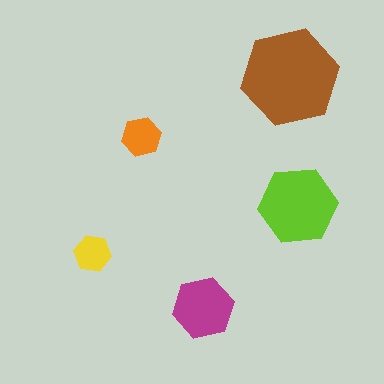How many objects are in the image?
There are 5 objects in the image.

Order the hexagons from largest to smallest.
the brown one, the lime one, the magenta one, the orange one, the yellow one.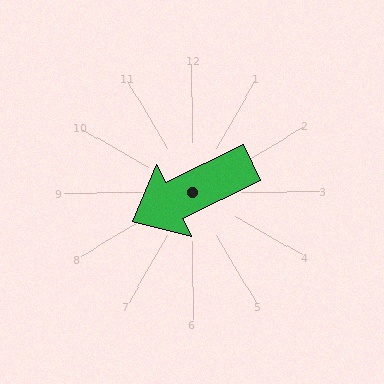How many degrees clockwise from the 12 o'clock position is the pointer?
Approximately 244 degrees.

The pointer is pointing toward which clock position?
Roughly 8 o'clock.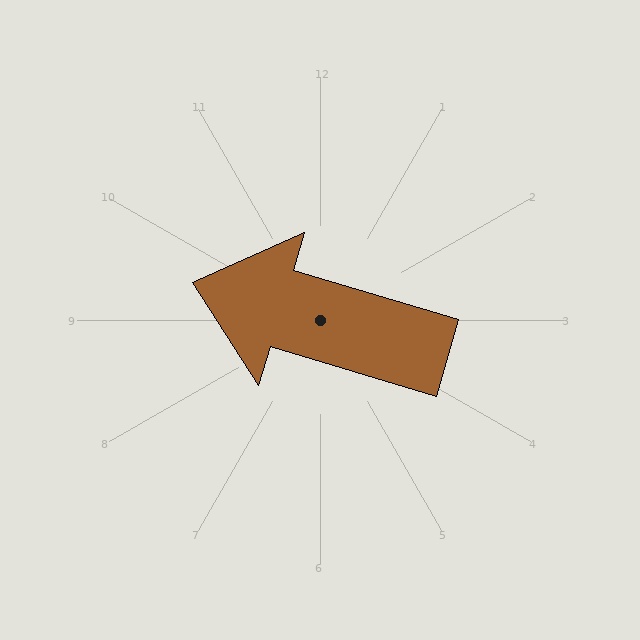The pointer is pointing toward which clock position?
Roughly 10 o'clock.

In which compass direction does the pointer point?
West.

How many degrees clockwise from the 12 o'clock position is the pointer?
Approximately 287 degrees.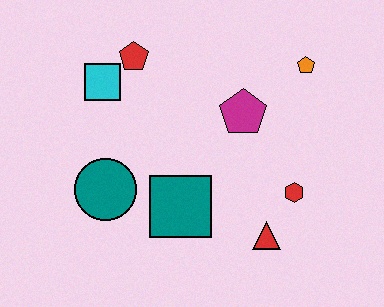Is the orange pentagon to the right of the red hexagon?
Yes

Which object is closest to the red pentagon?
The cyan square is closest to the red pentagon.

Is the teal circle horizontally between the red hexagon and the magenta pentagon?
No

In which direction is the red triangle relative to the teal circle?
The red triangle is to the right of the teal circle.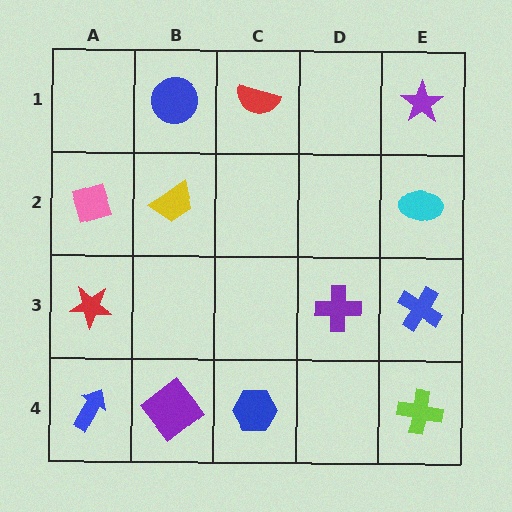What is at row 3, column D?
A purple cross.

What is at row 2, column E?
A cyan ellipse.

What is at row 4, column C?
A blue hexagon.